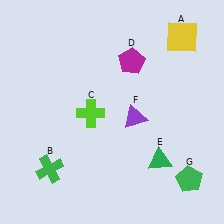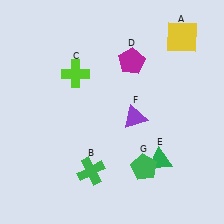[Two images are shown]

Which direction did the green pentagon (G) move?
The green pentagon (G) moved left.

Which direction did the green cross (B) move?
The green cross (B) moved right.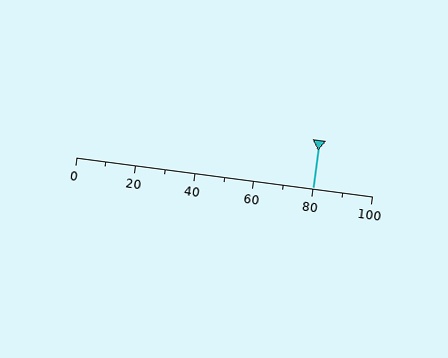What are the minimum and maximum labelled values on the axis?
The axis runs from 0 to 100.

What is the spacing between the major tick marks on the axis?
The major ticks are spaced 20 apart.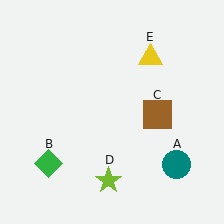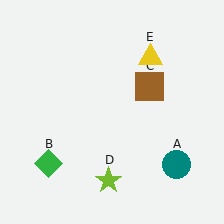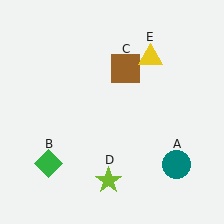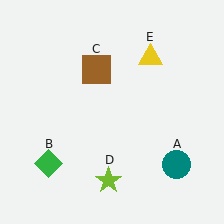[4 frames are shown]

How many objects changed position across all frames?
1 object changed position: brown square (object C).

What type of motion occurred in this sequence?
The brown square (object C) rotated counterclockwise around the center of the scene.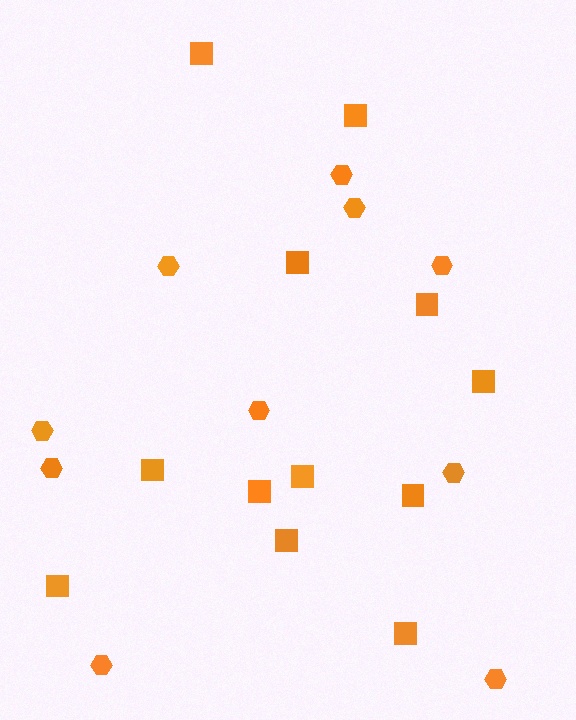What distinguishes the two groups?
There are 2 groups: one group of squares (12) and one group of hexagons (10).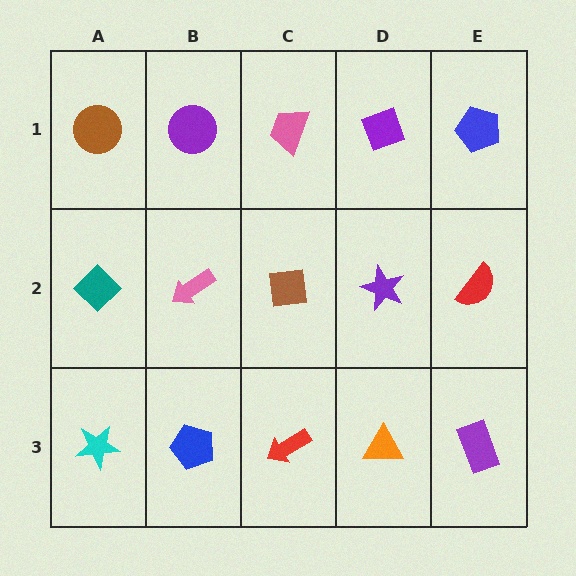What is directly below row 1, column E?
A red semicircle.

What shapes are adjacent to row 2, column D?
A purple diamond (row 1, column D), an orange triangle (row 3, column D), a brown square (row 2, column C), a red semicircle (row 2, column E).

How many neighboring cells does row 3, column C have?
3.